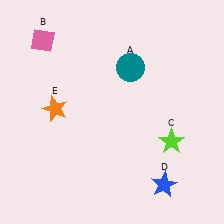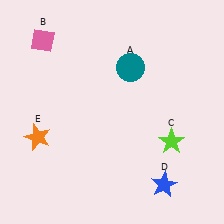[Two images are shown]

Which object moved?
The orange star (E) moved down.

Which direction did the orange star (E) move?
The orange star (E) moved down.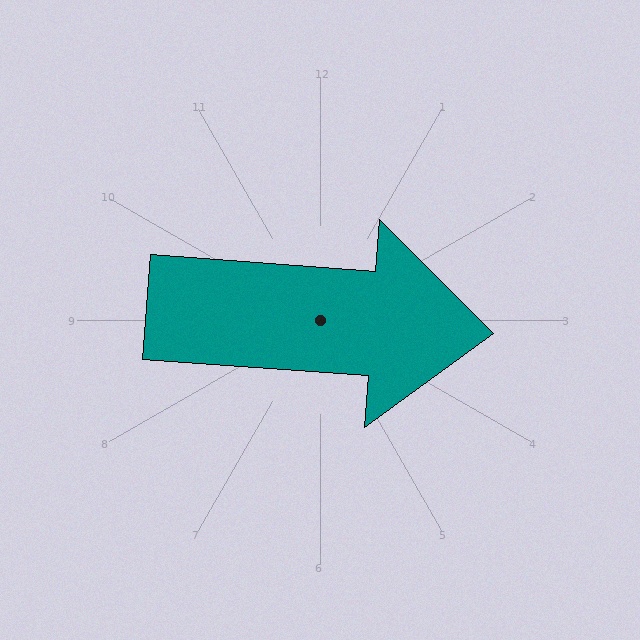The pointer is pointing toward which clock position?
Roughly 3 o'clock.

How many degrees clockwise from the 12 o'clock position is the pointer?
Approximately 94 degrees.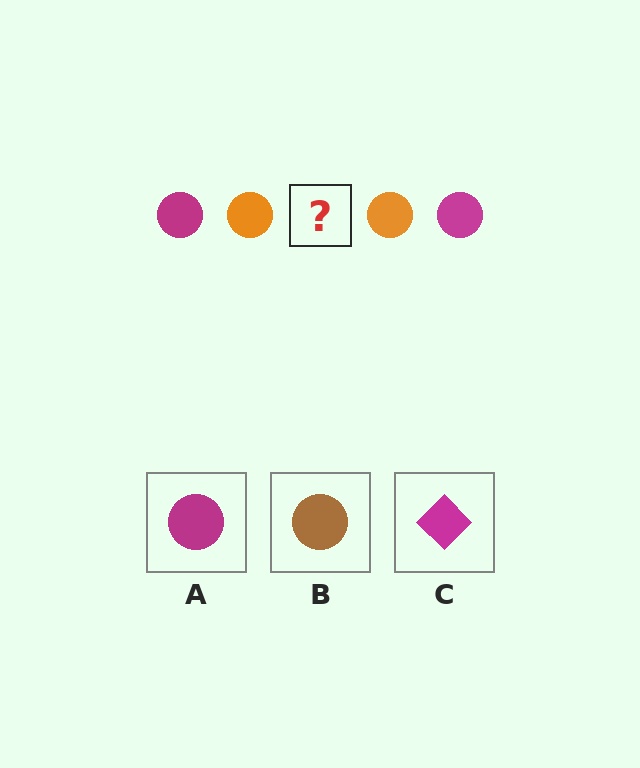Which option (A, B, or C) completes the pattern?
A.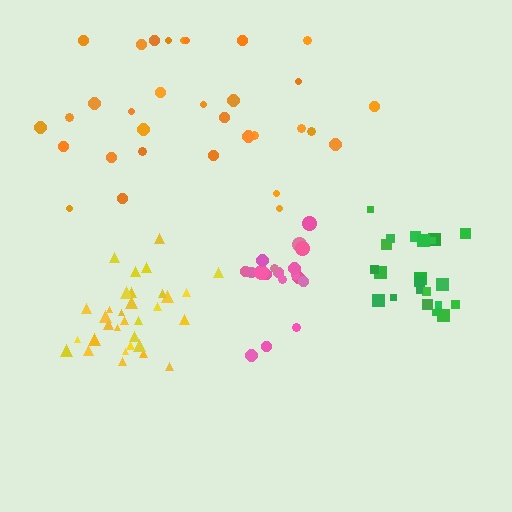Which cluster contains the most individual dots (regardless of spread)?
Yellow (32).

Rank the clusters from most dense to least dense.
yellow, pink, green, orange.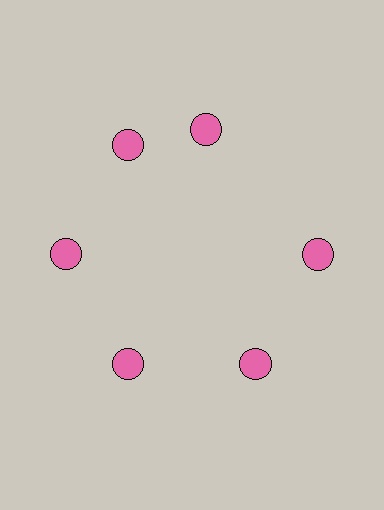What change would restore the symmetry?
The symmetry would be restored by rotating it back into even spacing with its neighbors so that all 6 circles sit at equal angles and equal distance from the center.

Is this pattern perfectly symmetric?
No. The 6 pink circles are arranged in a ring, but one element near the 1 o'clock position is rotated out of alignment along the ring, breaking the 6-fold rotational symmetry.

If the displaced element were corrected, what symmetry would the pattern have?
It would have 6-fold rotational symmetry — the pattern would map onto itself every 60 degrees.